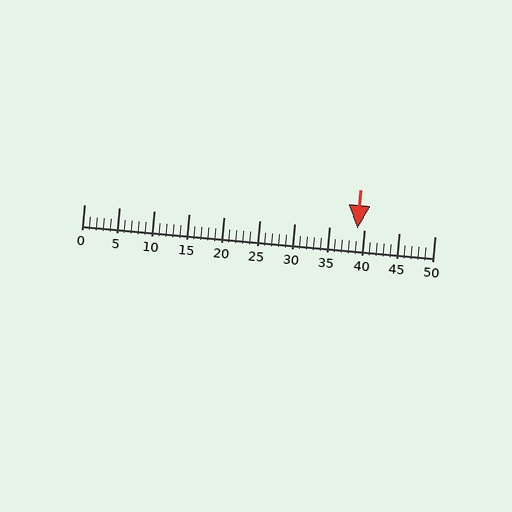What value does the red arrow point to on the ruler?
The red arrow points to approximately 39.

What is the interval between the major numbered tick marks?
The major tick marks are spaced 5 units apart.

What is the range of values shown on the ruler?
The ruler shows values from 0 to 50.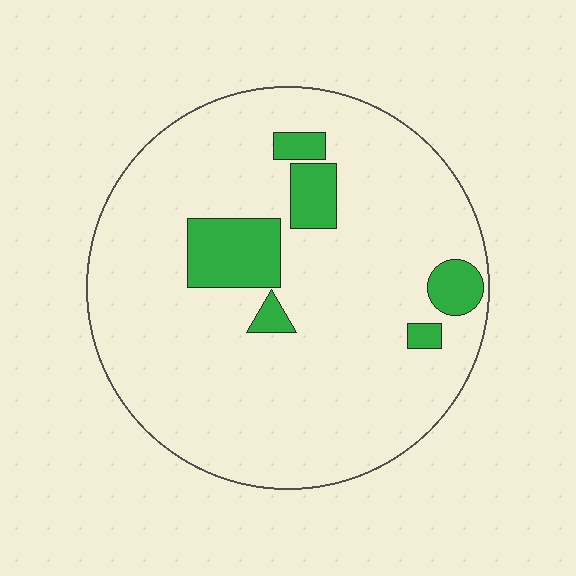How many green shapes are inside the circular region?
6.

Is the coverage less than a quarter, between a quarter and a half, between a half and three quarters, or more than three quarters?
Less than a quarter.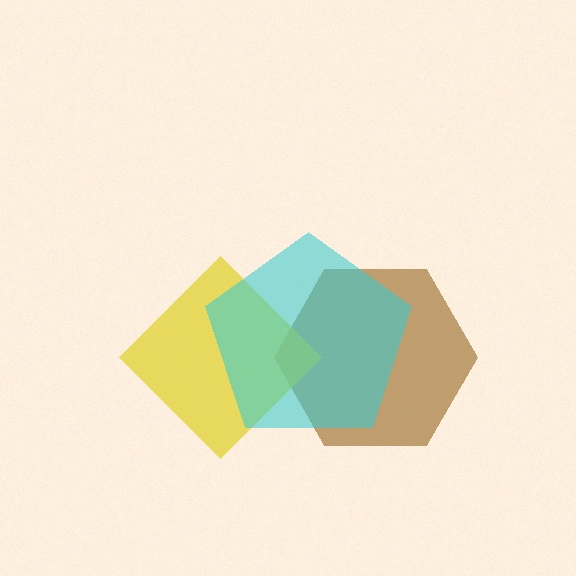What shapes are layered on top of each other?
The layered shapes are: a brown hexagon, a yellow diamond, a cyan pentagon.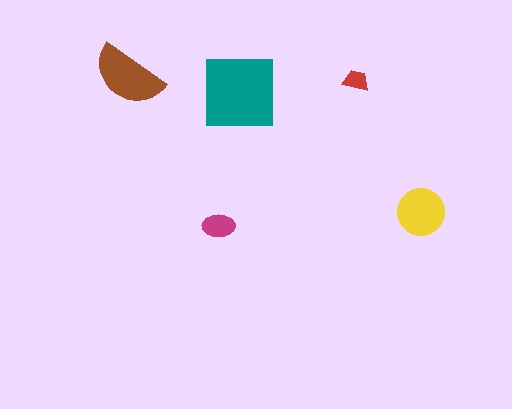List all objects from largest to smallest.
The teal square, the brown semicircle, the yellow circle, the magenta ellipse, the red trapezoid.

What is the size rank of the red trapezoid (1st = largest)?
5th.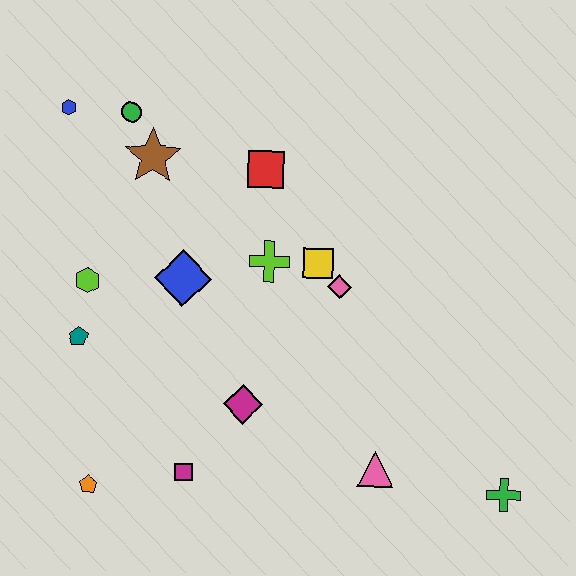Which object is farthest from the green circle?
The green cross is farthest from the green circle.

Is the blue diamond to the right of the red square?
No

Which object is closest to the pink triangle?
The green cross is closest to the pink triangle.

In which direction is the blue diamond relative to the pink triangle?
The blue diamond is to the left of the pink triangle.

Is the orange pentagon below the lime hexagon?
Yes